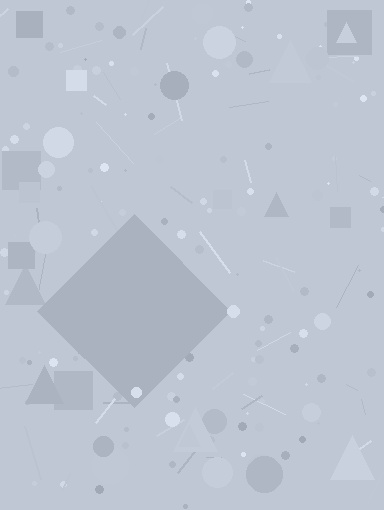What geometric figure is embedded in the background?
A diamond is embedded in the background.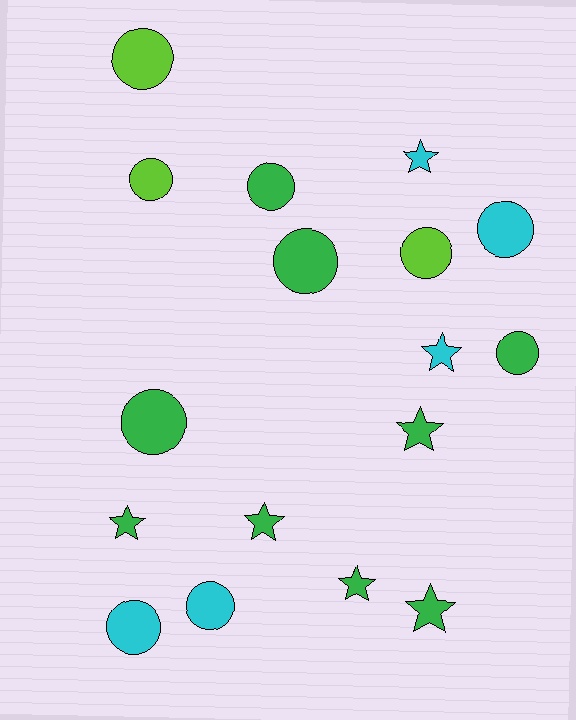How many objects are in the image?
There are 17 objects.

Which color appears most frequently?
Green, with 9 objects.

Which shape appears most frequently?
Circle, with 10 objects.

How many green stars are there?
There are 5 green stars.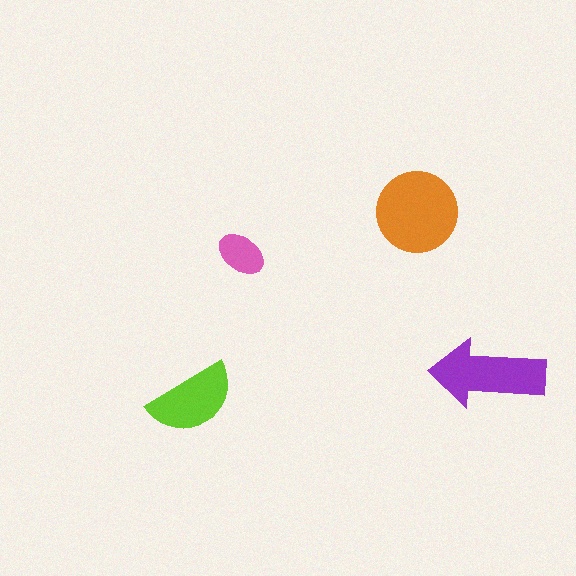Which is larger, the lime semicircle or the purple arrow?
The purple arrow.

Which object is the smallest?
The pink ellipse.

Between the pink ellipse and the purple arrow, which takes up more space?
The purple arrow.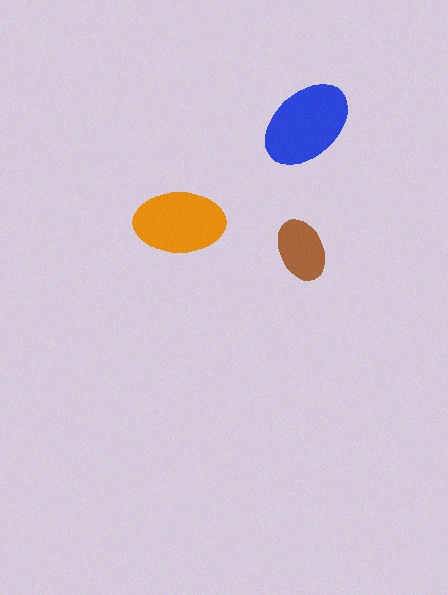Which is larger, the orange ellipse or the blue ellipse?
The blue one.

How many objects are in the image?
There are 3 objects in the image.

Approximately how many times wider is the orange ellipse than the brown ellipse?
About 1.5 times wider.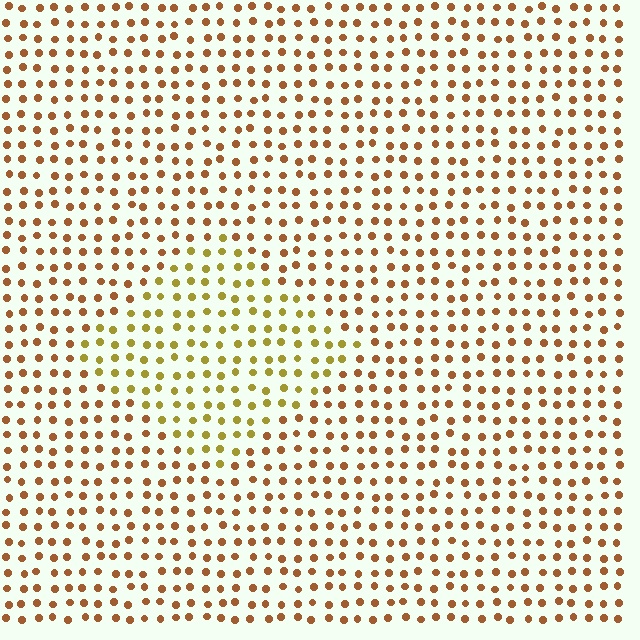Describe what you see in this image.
The image is filled with small brown elements in a uniform arrangement. A diamond-shaped region is visible where the elements are tinted to a slightly different hue, forming a subtle color boundary.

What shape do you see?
I see a diamond.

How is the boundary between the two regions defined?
The boundary is defined purely by a slight shift in hue (about 32 degrees). Spacing, size, and orientation are identical on both sides.